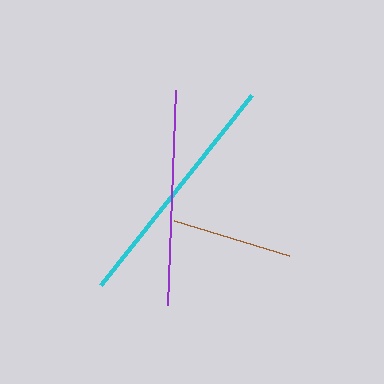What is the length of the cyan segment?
The cyan segment is approximately 242 pixels long.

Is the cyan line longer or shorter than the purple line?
The cyan line is longer than the purple line.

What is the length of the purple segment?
The purple segment is approximately 215 pixels long.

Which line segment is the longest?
The cyan line is the longest at approximately 242 pixels.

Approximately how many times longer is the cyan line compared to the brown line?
The cyan line is approximately 2.0 times the length of the brown line.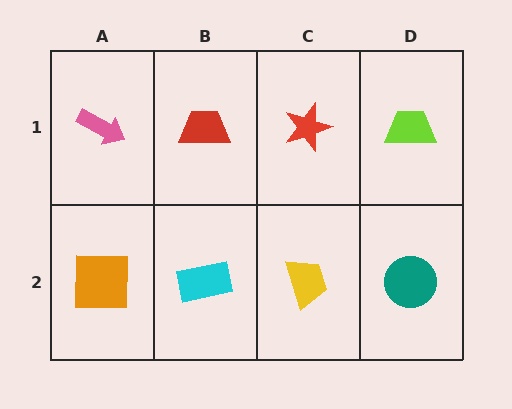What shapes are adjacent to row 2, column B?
A red trapezoid (row 1, column B), an orange square (row 2, column A), a yellow trapezoid (row 2, column C).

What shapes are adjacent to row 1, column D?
A teal circle (row 2, column D), a red star (row 1, column C).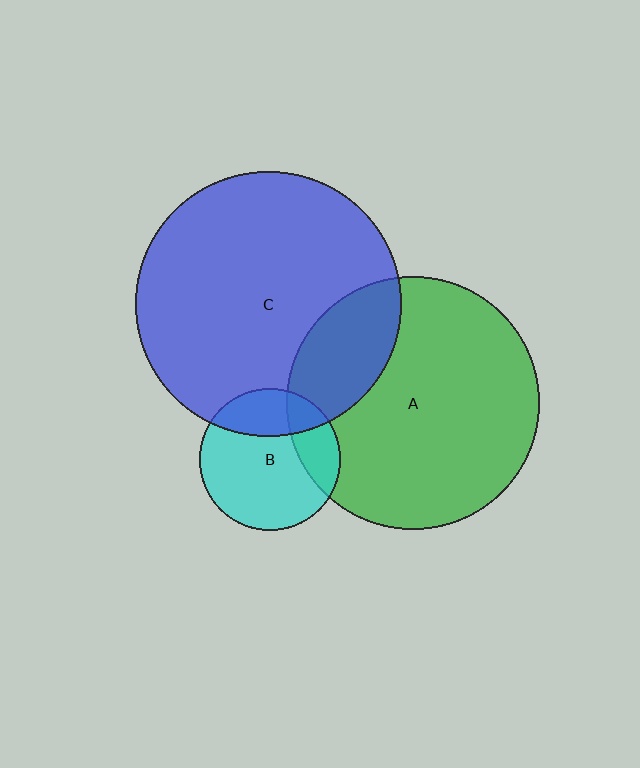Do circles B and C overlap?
Yes.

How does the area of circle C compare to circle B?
Approximately 3.5 times.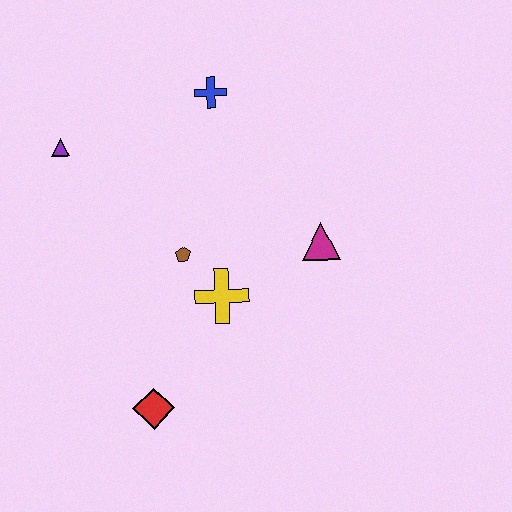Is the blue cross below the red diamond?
No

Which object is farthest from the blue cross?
The red diamond is farthest from the blue cross.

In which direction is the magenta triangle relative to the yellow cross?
The magenta triangle is to the right of the yellow cross.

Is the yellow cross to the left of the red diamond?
No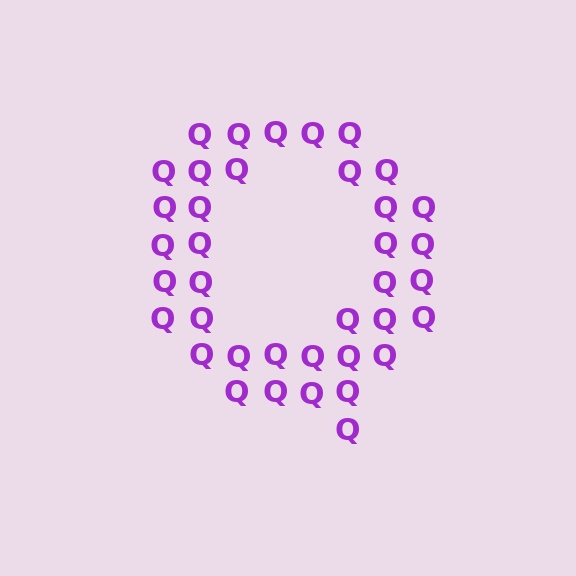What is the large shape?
The large shape is the letter Q.